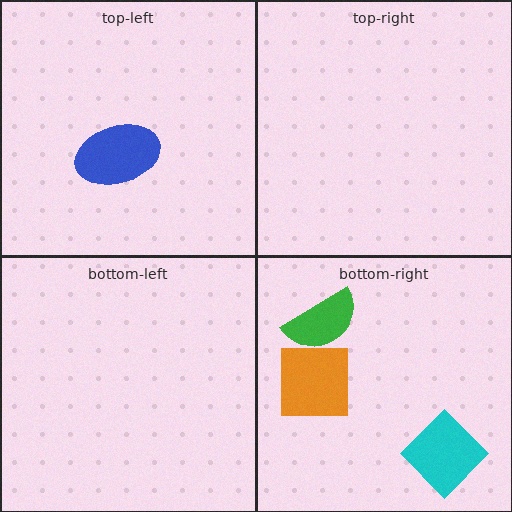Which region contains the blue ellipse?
The top-left region.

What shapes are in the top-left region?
The blue ellipse.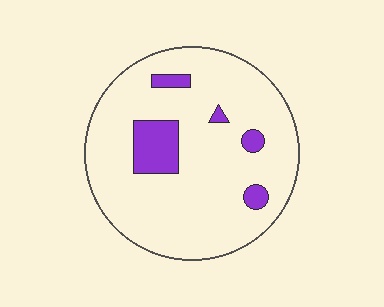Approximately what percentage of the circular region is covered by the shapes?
Approximately 10%.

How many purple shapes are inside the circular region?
5.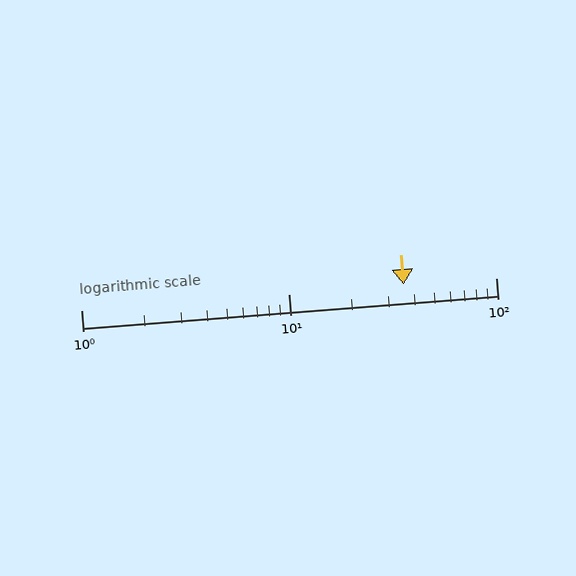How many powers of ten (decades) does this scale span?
The scale spans 2 decades, from 1 to 100.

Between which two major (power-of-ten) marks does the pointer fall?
The pointer is between 10 and 100.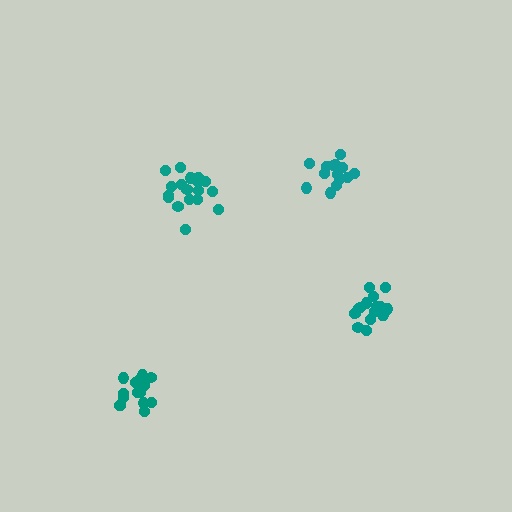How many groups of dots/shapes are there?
There are 4 groups.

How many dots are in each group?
Group 1: 16 dots, Group 2: 15 dots, Group 3: 17 dots, Group 4: 19 dots (67 total).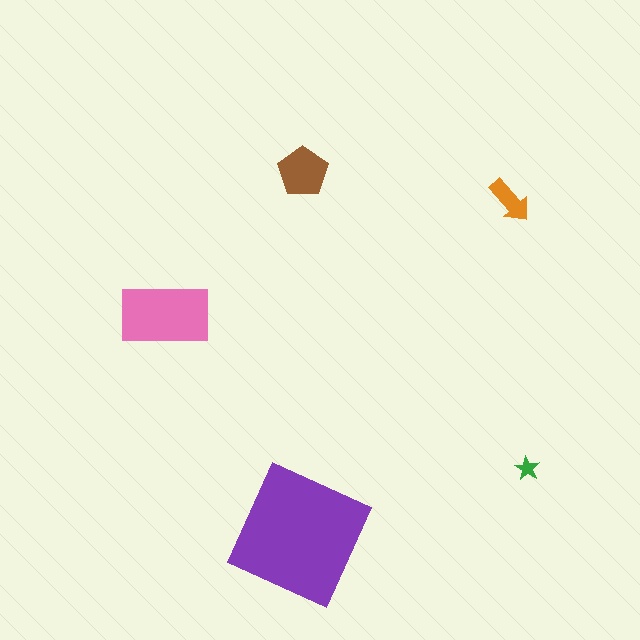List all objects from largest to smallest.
The purple square, the pink rectangle, the brown pentagon, the orange arrow, the green star.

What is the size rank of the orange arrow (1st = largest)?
4th.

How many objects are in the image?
There are 5 objects in the image.